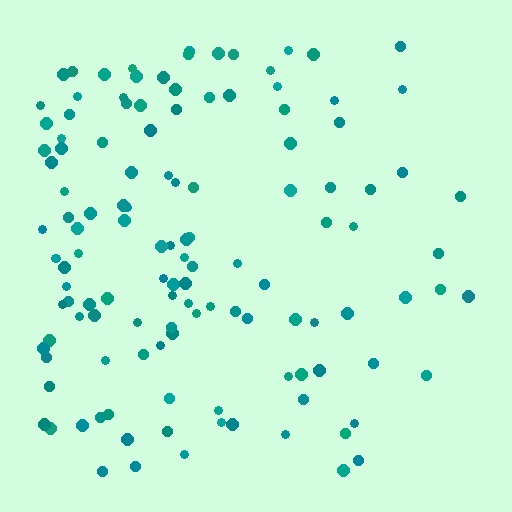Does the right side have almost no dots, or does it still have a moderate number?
Still a moderate number, just noticeably fewer than the left.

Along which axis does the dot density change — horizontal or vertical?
Horizontal.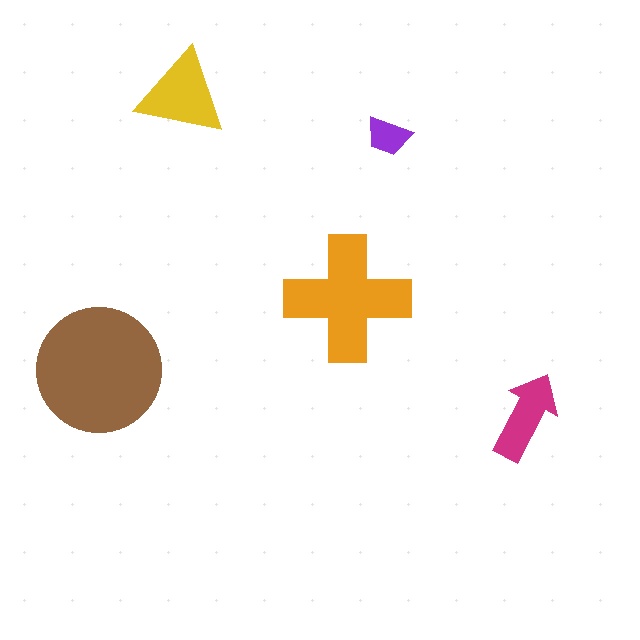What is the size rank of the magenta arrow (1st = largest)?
4th.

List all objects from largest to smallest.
The brown circle, the orange cross, the yellow triangle, the magenta arrow, the purple trapezoid.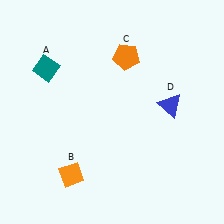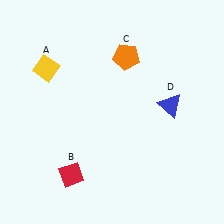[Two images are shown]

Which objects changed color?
A changed from teal to yellow. B changed from orange to red.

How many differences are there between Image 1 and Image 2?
There are 2 differences between the two images.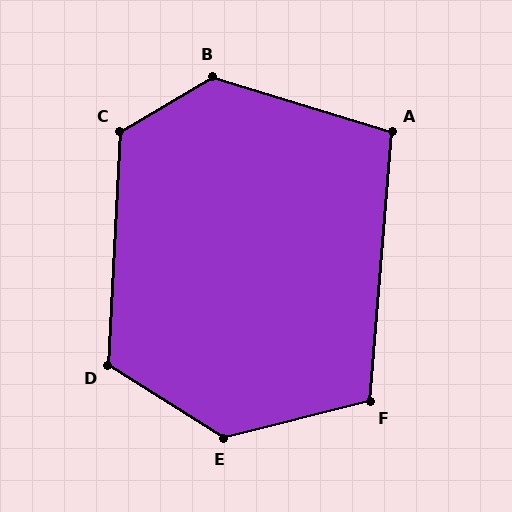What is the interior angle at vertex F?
Approximately 109 degrees (obtuse).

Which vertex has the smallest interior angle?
A, at approximately 102 degrees.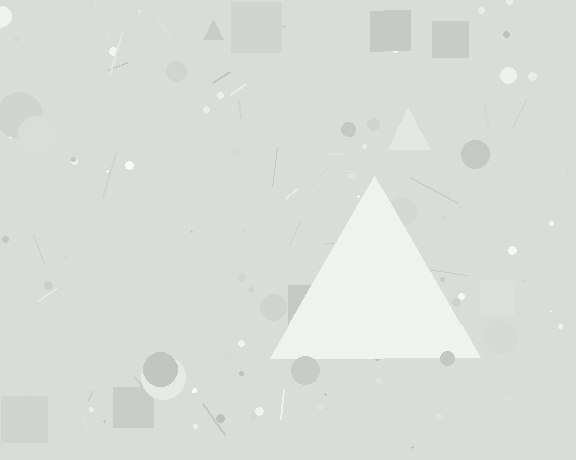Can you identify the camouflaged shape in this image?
The camouflaged shape is a triangle.